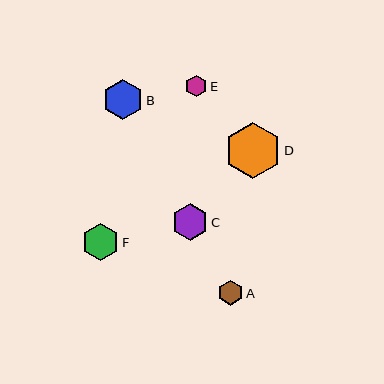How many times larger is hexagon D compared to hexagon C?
Hexagon D is approximately 1.6 times the size of hexagon C.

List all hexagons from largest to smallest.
From largest to smallest: D, B, F, C, A, E.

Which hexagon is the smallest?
Hexagon E is the smallest with a size of approximately 21 pixels.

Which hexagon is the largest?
Hexagon D is the largest with a size of approximately 57 pixels.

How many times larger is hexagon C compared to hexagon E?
Hexagon C is approximately 1.7 times the size of hexagon E.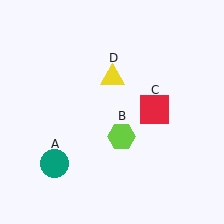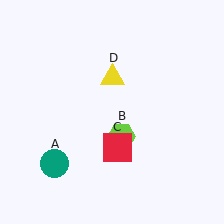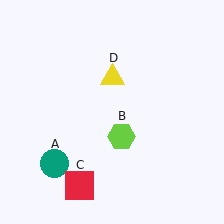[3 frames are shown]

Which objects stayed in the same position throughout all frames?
Teal circle (object A) and lime hexagon (object B) and yellow triangle (object D) remained stationary.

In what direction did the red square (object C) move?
The red square (object C) moved down and to the left.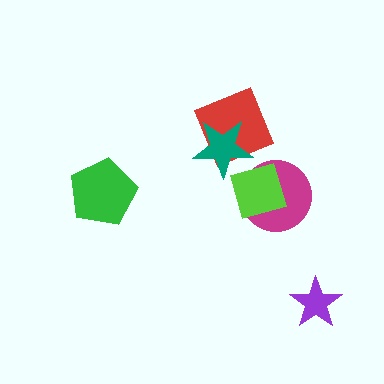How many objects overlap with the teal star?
2 objects overlap with the teal star.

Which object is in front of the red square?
The teal star is in front of the red square.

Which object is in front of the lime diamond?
The teal star is in front of the lime diamond.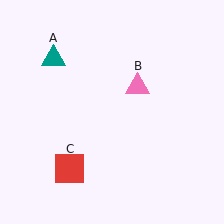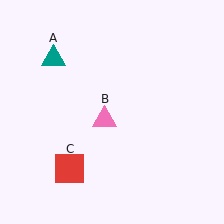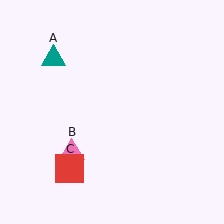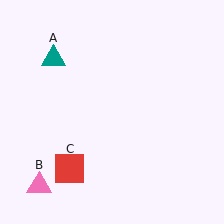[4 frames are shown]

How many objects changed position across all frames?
1 object changed position: pink triangle (object B).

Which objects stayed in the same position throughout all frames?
Teal triangle (object A) and red square (object C) remained stationary.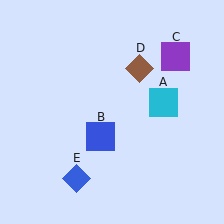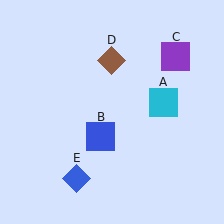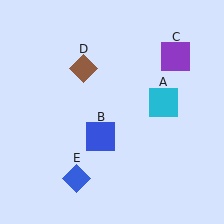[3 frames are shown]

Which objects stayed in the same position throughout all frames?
Cyan square (object A) and blue square (object B) and purple square (object C) and blue diamond (object E) remained stationary.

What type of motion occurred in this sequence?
The brown diamond (object D) rotated counterclockwise around the center of the scene.